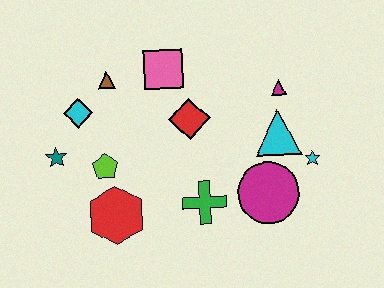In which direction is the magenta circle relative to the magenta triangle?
The magenta circle is below the magenta triangle.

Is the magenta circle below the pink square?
Yes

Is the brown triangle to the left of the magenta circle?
Yes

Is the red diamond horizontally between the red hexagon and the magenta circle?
Yes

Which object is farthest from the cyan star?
The teal star is farthest from the cyan star.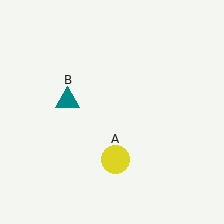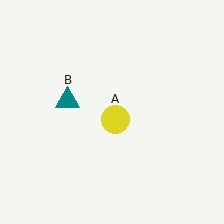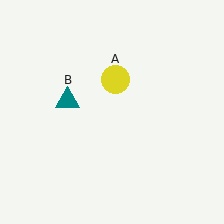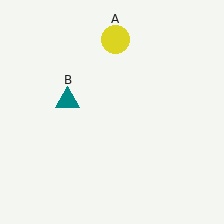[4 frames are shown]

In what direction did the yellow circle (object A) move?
The yellow circle (object A) moved up.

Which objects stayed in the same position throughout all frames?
Teal triangle (object B) remained stationary.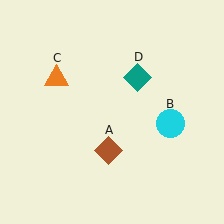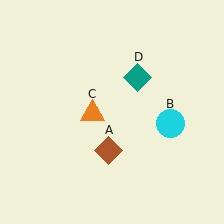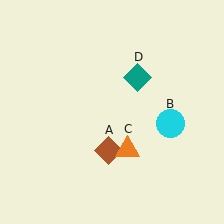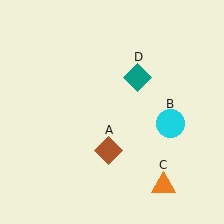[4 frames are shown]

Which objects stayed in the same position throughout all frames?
Brown diamond (object A) and cyan circle (object B) and teal diamond (object D) remained stationary.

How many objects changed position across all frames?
1 object changed position: orange triangle (object C).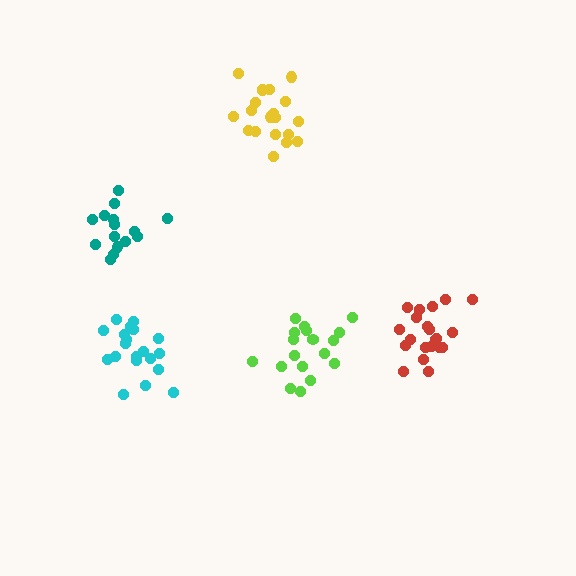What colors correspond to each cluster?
The clusters are colored: lime, teal, red, yellow, cyan.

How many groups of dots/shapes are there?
There are 5 groups.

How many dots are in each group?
Group 1: 18 dots, Group 2: 15 dots, Group 3: 21 dots, Group 4: 20 dots, Group 5: 20 dots (94 total).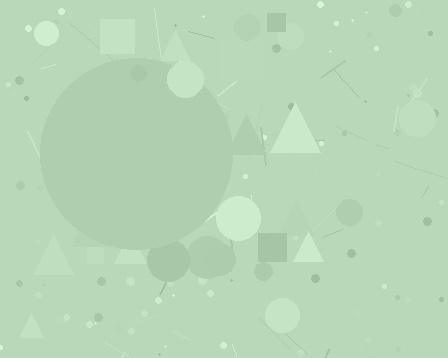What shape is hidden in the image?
A circle is hidden in the image.